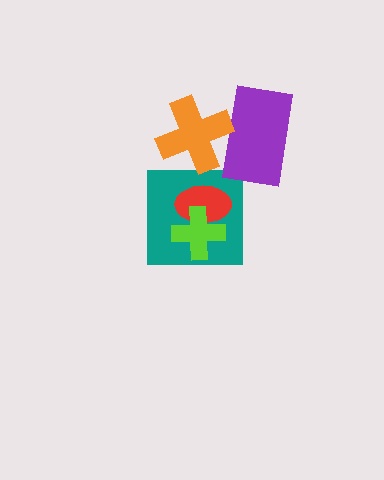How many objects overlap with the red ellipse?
2 objects overlap with the red ellipse.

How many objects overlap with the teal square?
2 objects overlap with the teal square.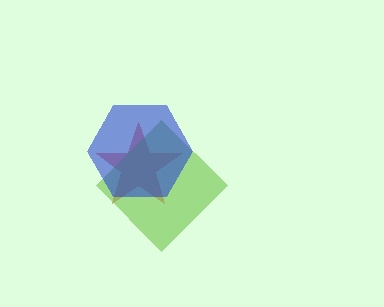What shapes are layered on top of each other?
The layered shapes are: a red star, a lime diamond, a blue hexagon.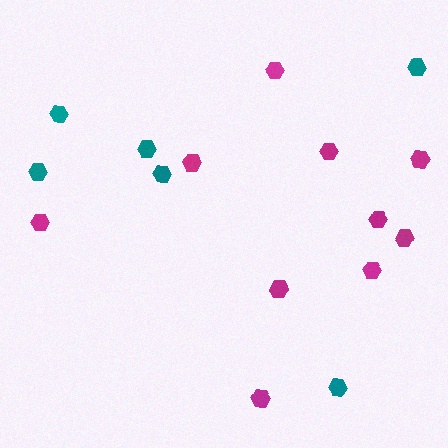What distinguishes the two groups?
There are 2 groups: one group of magenta hexagons (10) and one group of teal hexagons (6).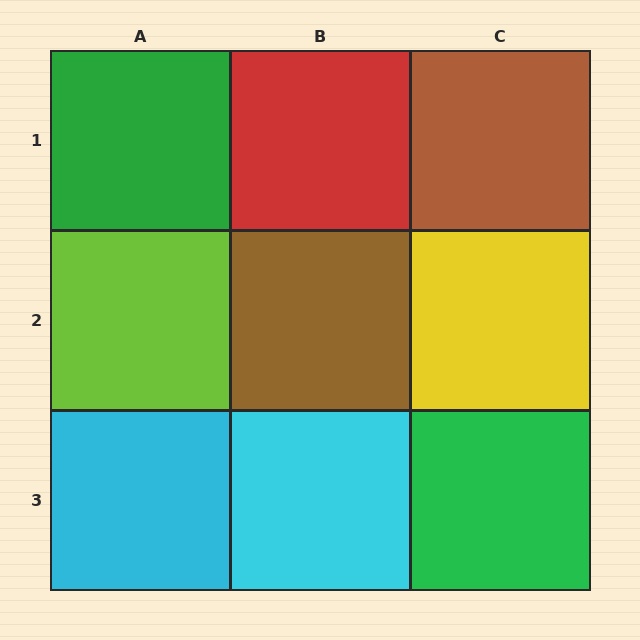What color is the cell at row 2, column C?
Yellow.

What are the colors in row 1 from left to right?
Green, red, brown.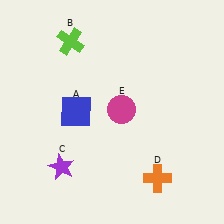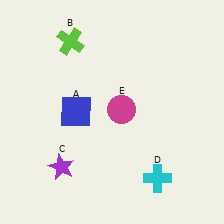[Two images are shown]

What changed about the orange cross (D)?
In Image 1, D is orange. In Image 2, it changed to cyan.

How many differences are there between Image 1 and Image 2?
There is 1 difference between the two images.